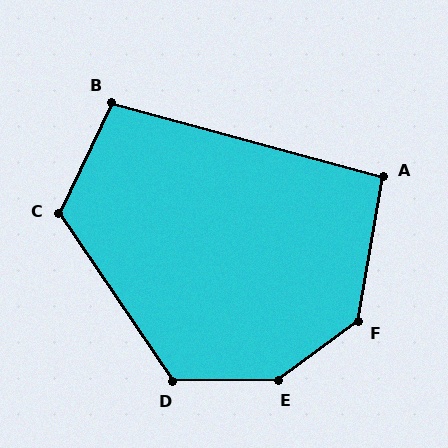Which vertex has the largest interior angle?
E, at approximately 144 degrees.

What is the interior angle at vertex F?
Approximately 136 degrees (obtuse).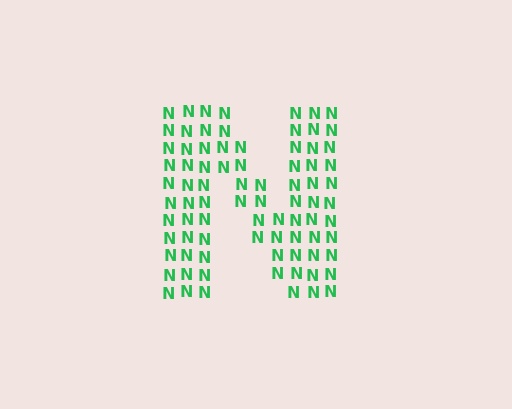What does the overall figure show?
The overall figure shows the letter N.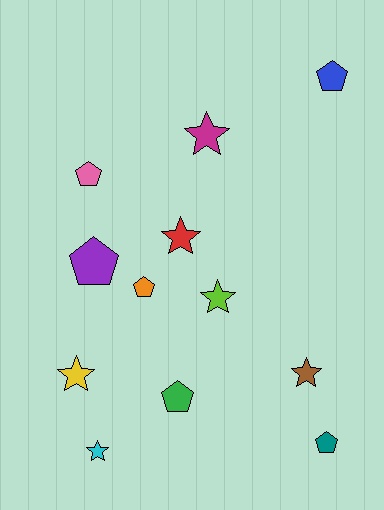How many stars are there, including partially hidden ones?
There are 6 stars.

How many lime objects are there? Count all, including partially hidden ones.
There is 1 lime object.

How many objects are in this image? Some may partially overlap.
There are 12 objects.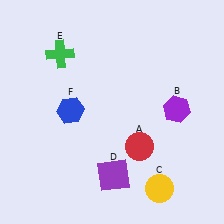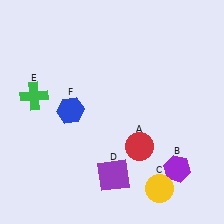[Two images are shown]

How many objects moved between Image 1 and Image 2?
2 objects moved between the two images.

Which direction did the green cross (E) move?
The green cross (E) moved down.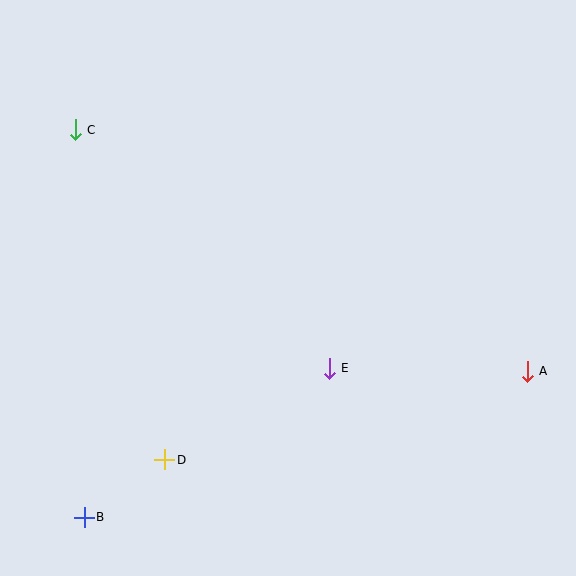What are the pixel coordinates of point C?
Point C is at (75, 130).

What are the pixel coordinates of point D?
Point D is at (165, 460).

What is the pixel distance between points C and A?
The distance between C and A is 512 pixels.